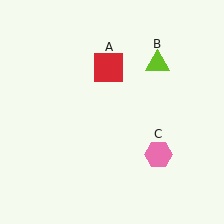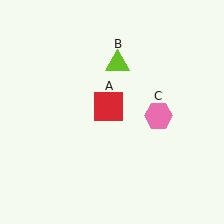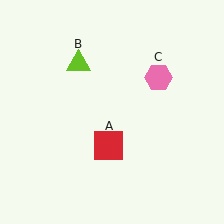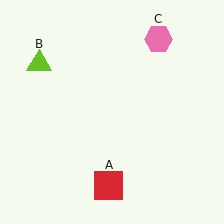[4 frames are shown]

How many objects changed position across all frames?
3 objects changed position: red square (object A), lime triangle (object B), pink hexagon (object C).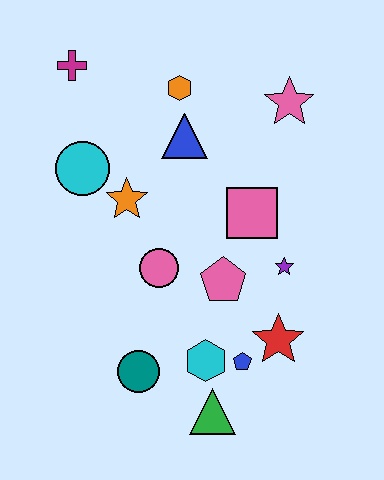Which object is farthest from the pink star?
The green triangle is farthest from the pink star.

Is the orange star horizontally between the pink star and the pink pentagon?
No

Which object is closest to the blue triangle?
The orange hexagon is closest to the blue triangle.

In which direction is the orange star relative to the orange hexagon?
The orange star is below the orange hexagon.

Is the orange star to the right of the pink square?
No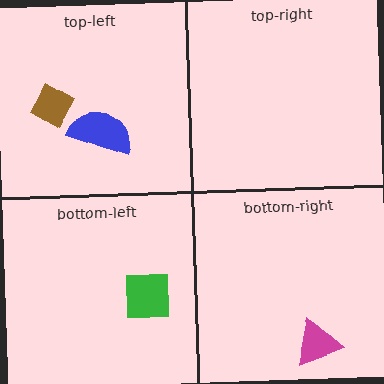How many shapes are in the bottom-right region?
1.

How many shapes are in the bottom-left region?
1.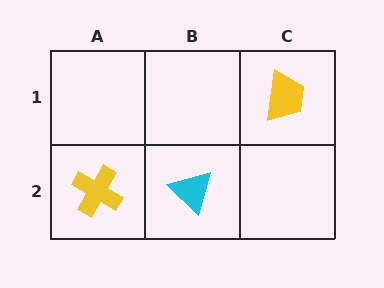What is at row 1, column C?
A yellow trapezoid.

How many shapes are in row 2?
2 shapes.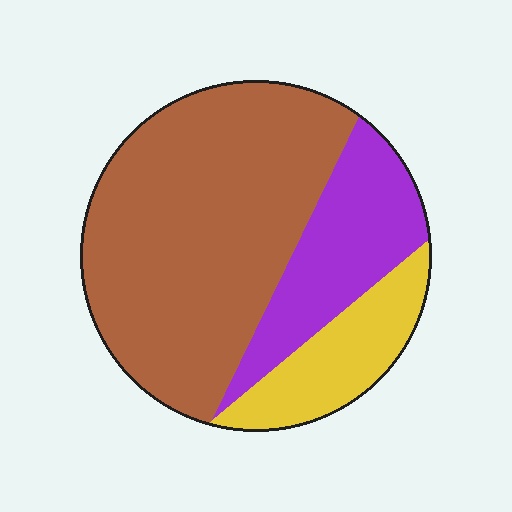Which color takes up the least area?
Yellow, at roughly 15%.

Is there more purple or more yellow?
Purple.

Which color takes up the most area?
Brown, at roughly 60%.